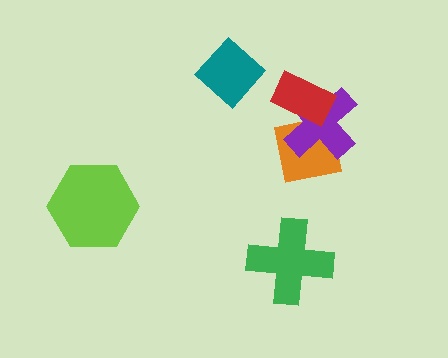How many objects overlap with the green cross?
0 objects overlap with the green cross.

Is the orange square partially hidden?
Yes, it is partially covered by another shape.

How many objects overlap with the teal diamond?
0 objects overlap with the teal diamond.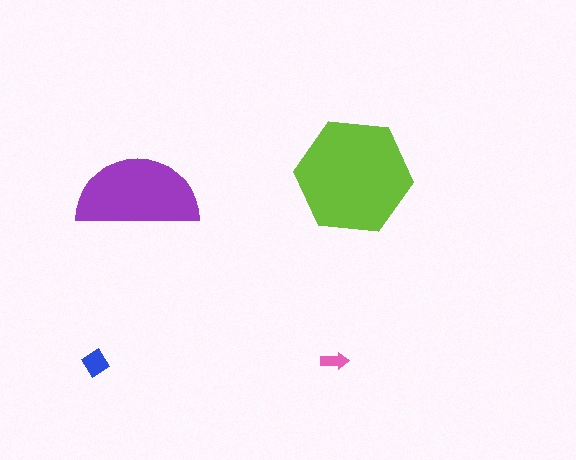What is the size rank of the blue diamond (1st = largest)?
3rd.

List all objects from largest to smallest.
The lime hexagon, the purple semicircle, the blue diamond, the pink arrow.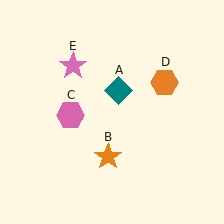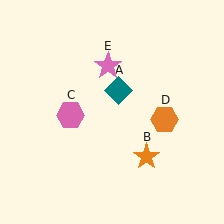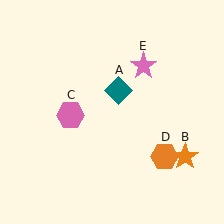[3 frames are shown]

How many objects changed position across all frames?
3 objects changed position: orange star (object B), orange hexagon (object D), pink star (object E).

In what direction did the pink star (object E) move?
The pink star (object E) moved right.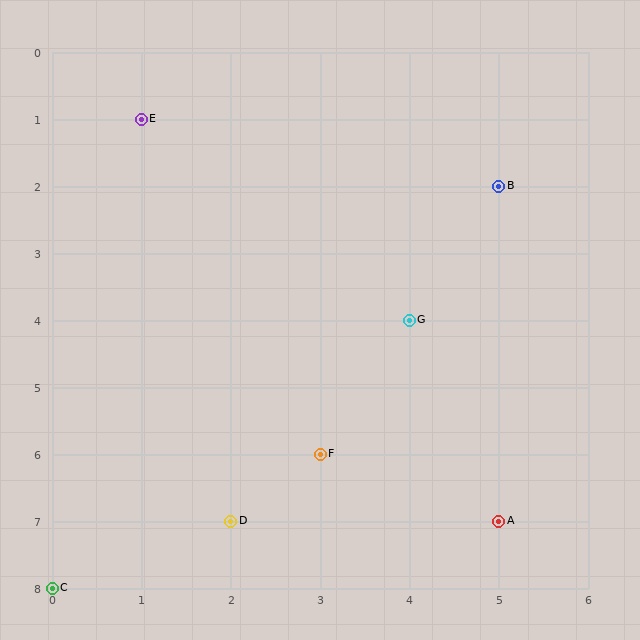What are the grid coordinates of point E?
Point E is at grid coordinates (1, 1).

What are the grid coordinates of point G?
Point G is at grid coordinates (4, 4).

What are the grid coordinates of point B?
Point B is at grid coordinates (5, 2).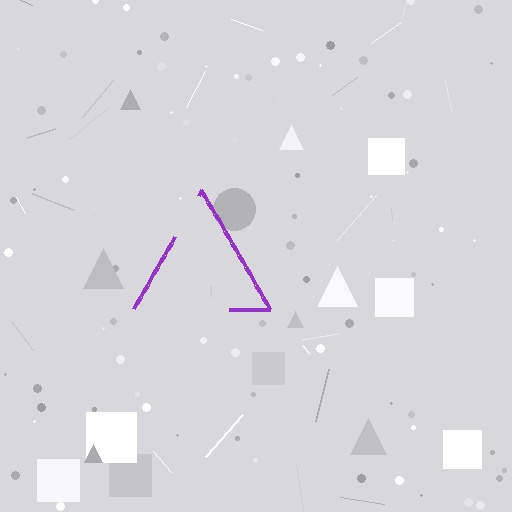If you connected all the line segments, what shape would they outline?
They would outline a triangle.